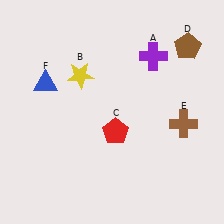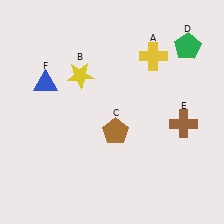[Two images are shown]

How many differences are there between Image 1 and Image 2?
There are 3 differences between the two images.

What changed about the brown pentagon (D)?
In Image 1, D is brown. In Image 2, it changed to green.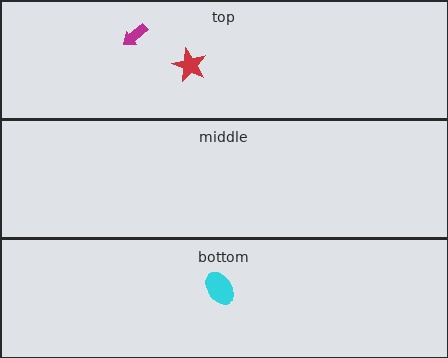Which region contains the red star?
The top region.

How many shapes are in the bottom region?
1.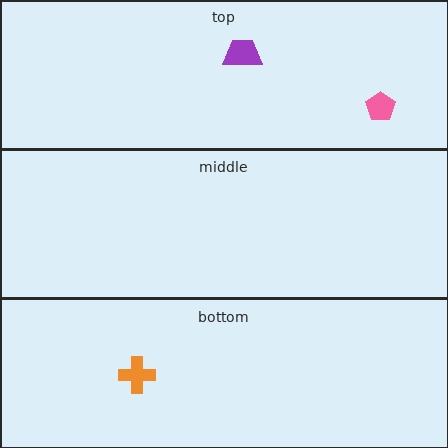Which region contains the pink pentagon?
The top region.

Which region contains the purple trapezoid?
The top region.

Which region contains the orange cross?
The bottom region.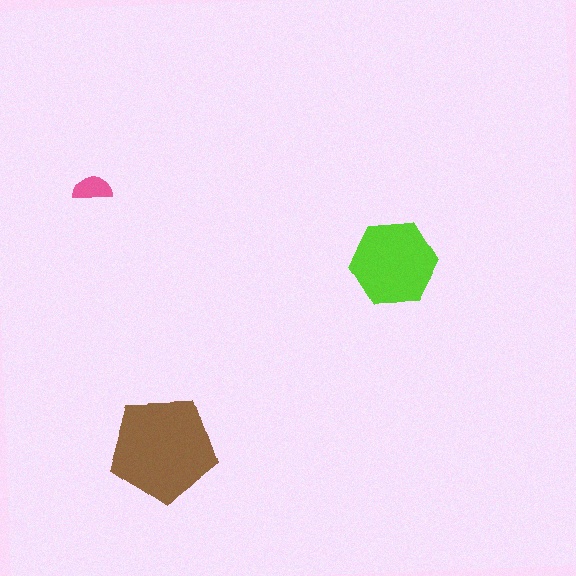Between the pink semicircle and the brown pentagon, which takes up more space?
The brown pentagon.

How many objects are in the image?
There are 3 objects in the image.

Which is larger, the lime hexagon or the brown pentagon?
The brown pentagon.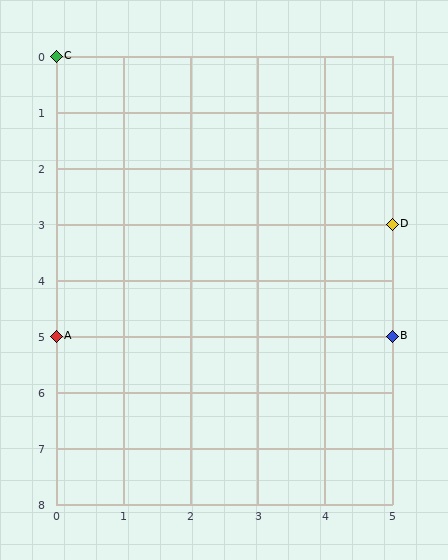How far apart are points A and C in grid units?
Points A and C are 5 rows apart.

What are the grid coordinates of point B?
Point B is at grid coordinates (5, 5).